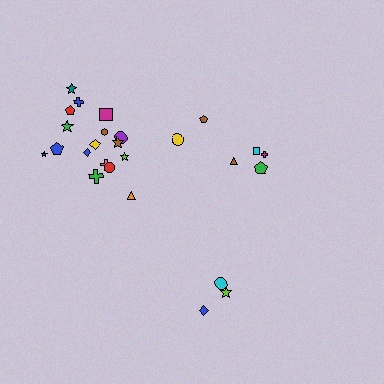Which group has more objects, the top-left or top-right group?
The top-left group.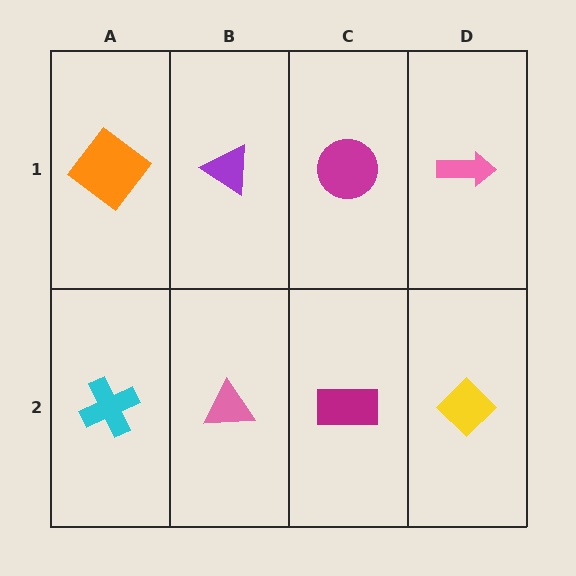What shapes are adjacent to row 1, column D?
A yellow diamond (row 2, column D), a magenta circle (row 1, column C).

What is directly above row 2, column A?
An orange diamond.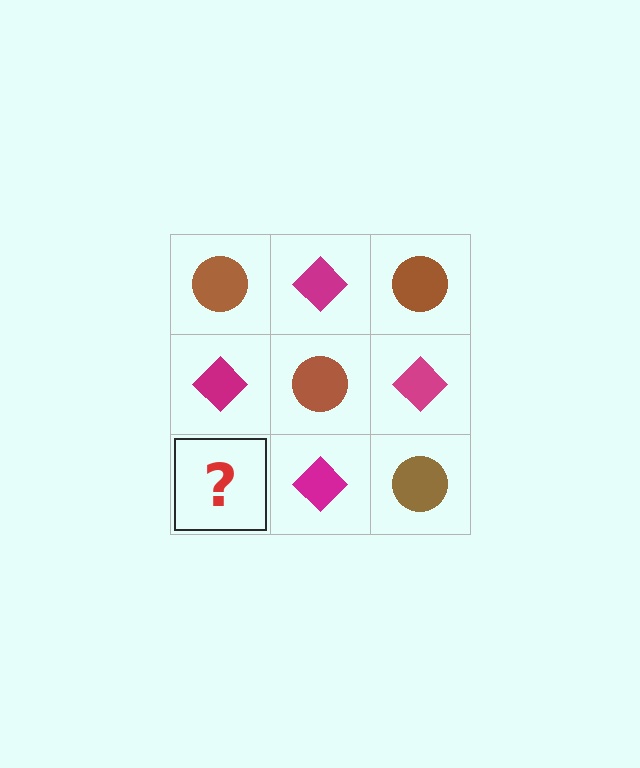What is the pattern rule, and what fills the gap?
The rule is that it alternates brown circle and magenta diamond in a checkerboard pattern. The gap should be filled with a brown circle.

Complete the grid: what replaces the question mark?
The question mark should be replaced with a brown circle.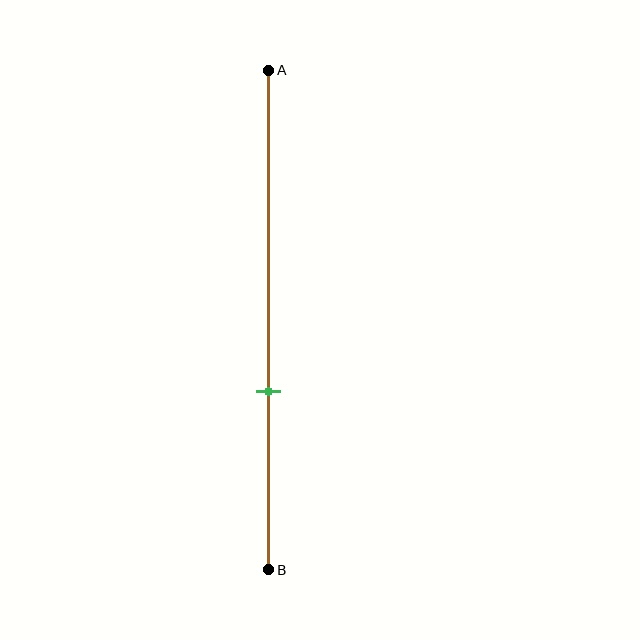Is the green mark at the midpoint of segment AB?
No, the mark is at about 65% from A, not at the 50% midpoint.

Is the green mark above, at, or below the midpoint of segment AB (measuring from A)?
The green mark is below the midpoint of segment AB.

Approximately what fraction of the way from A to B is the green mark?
The green mark is approximately 65% of the way from A to B.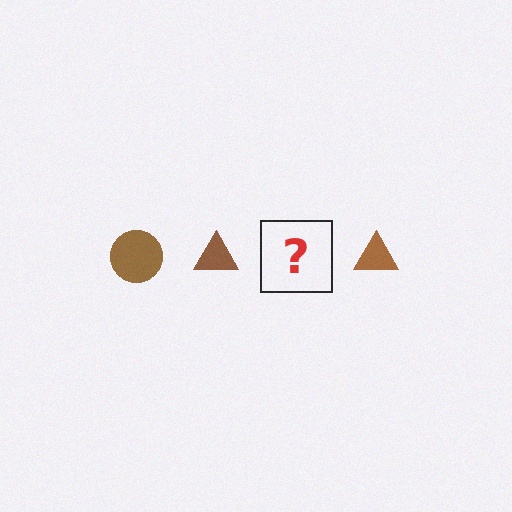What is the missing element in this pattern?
The missing element is a brown circle.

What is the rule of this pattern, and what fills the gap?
The rule is that the pattern cycles through circle, triangle shapes in brown. The gap should be filled with a brown circle.